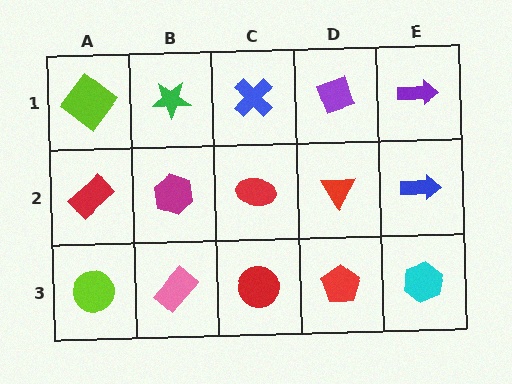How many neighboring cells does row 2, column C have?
4.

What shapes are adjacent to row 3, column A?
A red rectangle (row 2, column A), a pink rectangle (row 3, column B).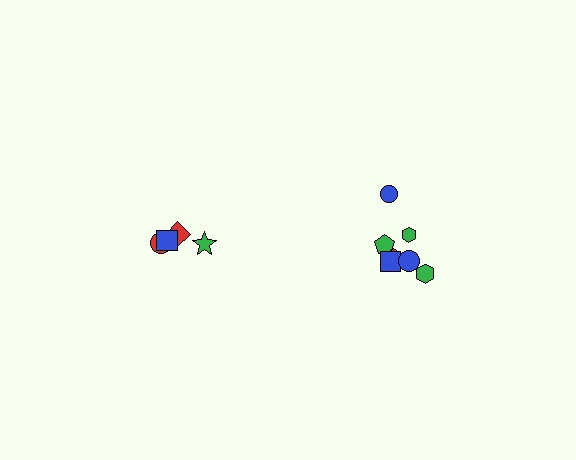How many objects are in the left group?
There are 4 objects.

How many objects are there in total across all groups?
There are 11 objects.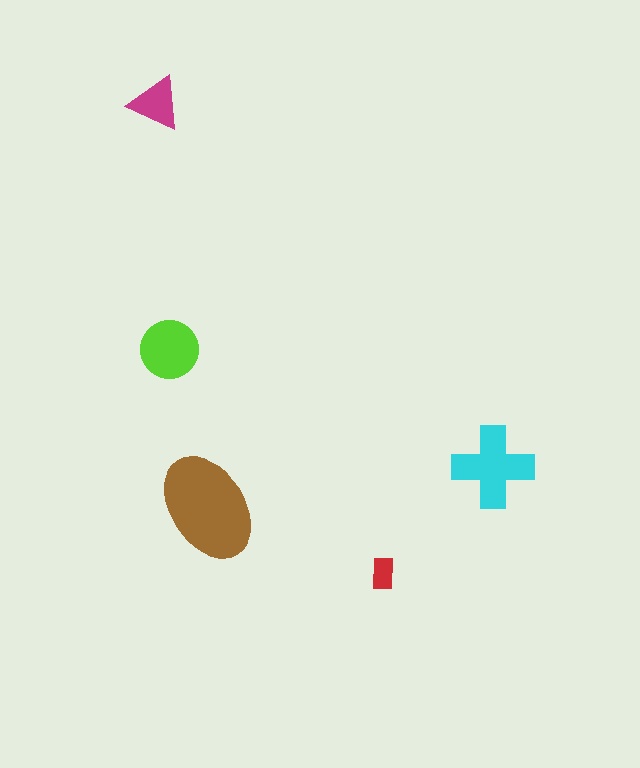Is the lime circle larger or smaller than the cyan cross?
Smaller.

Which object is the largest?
The brown ellipse.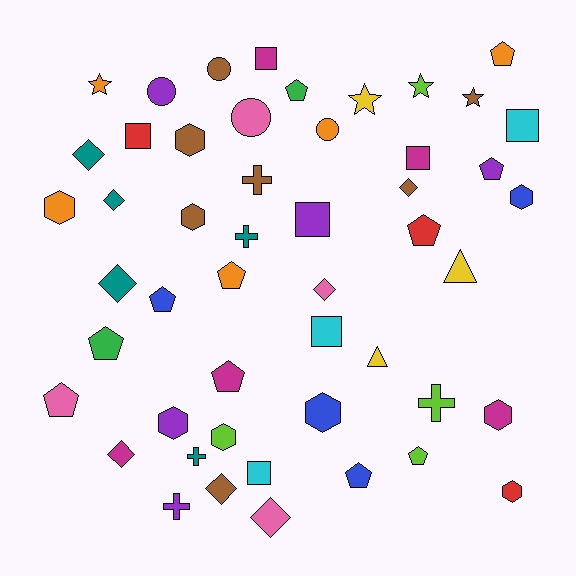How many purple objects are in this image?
There are 5 purple objects.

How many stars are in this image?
There are 4 stars.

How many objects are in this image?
There are 50 objects.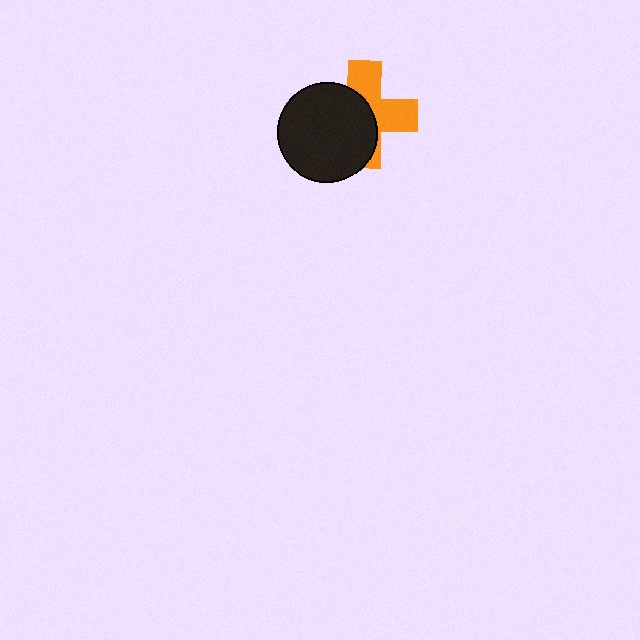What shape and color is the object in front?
The object in front is a black circle.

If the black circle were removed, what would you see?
You would see the complete orange cross.